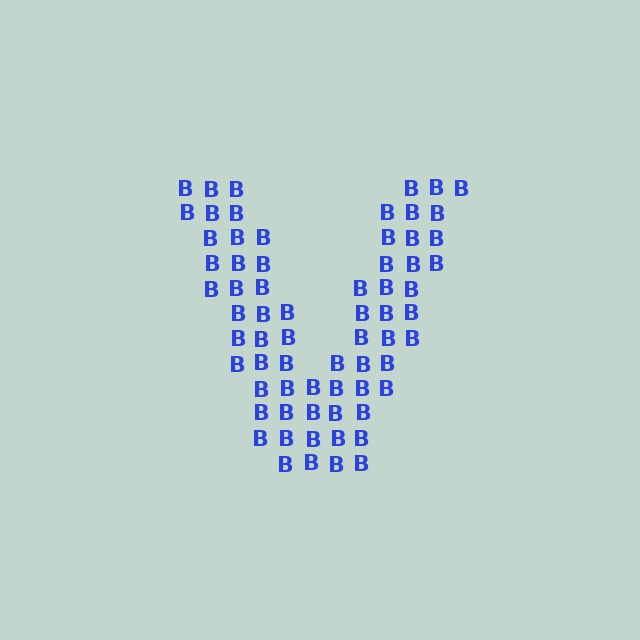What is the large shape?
The large shape is the letter V.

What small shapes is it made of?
It is made of small letter B's.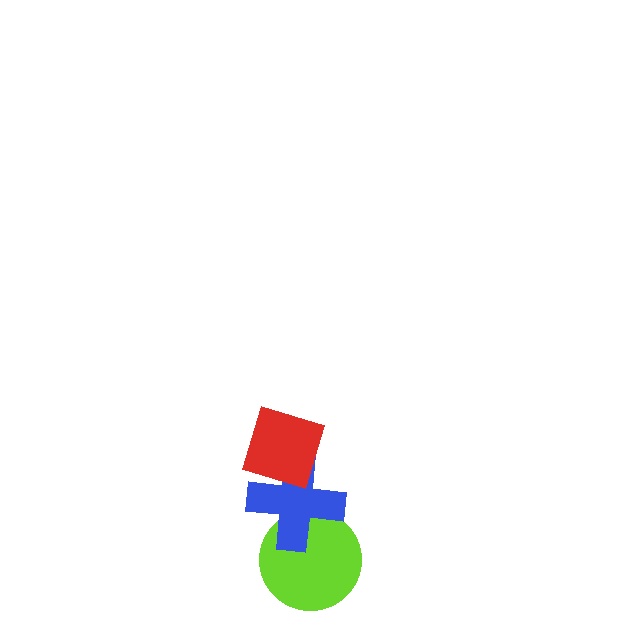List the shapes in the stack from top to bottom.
From top to bottom: the red diamond, the blue cross, the lime circle.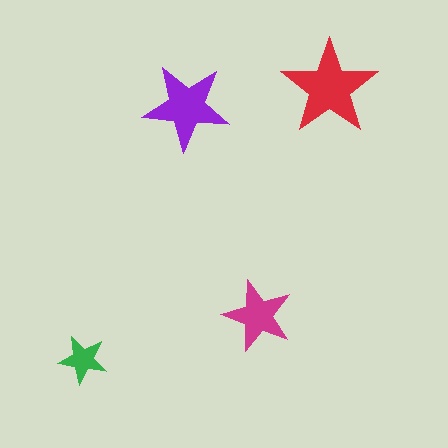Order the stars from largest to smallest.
the red one, the purple one, the magenta one, the green one.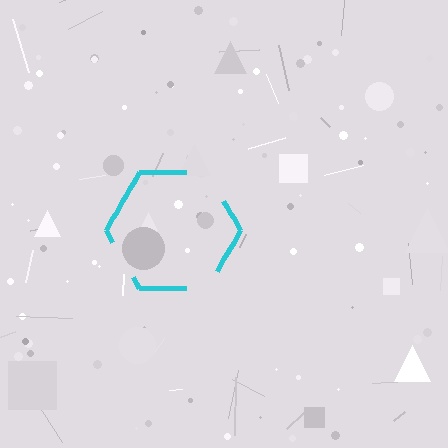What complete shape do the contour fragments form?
The contour fragments form a hexagon.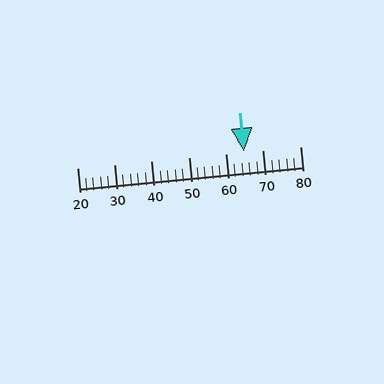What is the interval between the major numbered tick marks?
The major tick marks are spaced 10 units apart.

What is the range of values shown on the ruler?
The ruler shows values from 20 to 80.